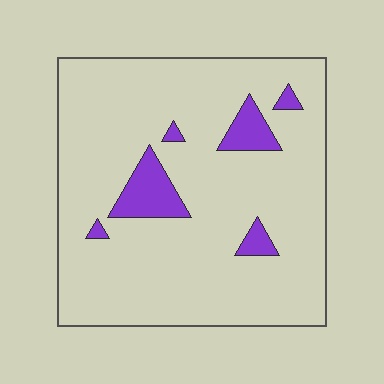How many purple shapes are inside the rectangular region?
6.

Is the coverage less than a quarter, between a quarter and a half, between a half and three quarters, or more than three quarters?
Less than a quarter.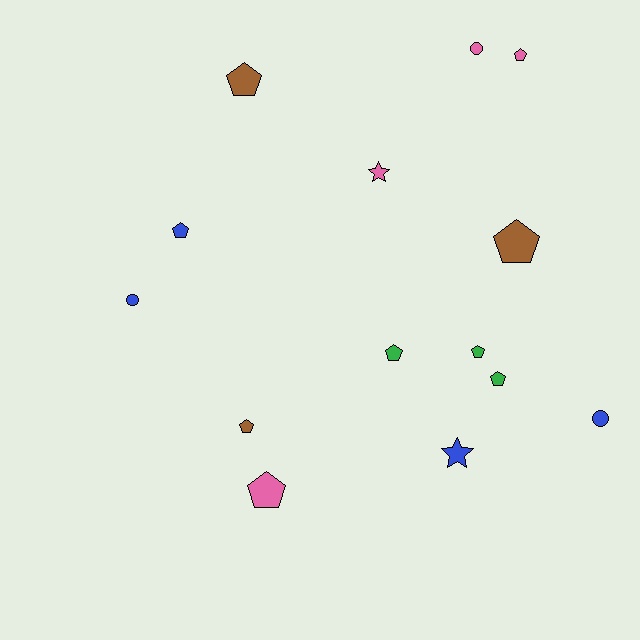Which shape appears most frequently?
Pentagon, with 9 objects.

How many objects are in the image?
There are 14 objects.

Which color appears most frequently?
Pink, with 4 objects.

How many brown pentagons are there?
There are 3 brown pentagons.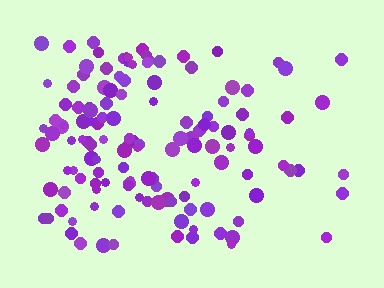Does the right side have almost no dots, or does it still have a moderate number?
Still a moderate number, just noticeably fewer than the left.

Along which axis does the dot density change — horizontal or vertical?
Horizontal.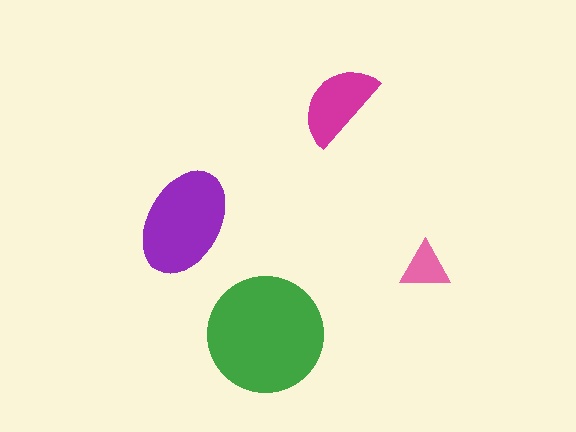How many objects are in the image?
There are 4 objects in the image.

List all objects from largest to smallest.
The green circle, the purple ellipse, the magenta semicircle, the pink triangle.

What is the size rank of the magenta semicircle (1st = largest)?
3rd.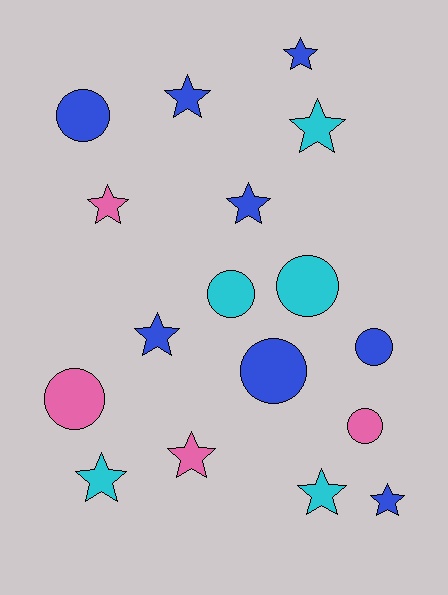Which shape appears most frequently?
Star, with 10 objects.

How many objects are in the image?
There are 17 objects.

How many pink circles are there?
There are 2 pink circles.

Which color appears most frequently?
Blue, with 8 objects.